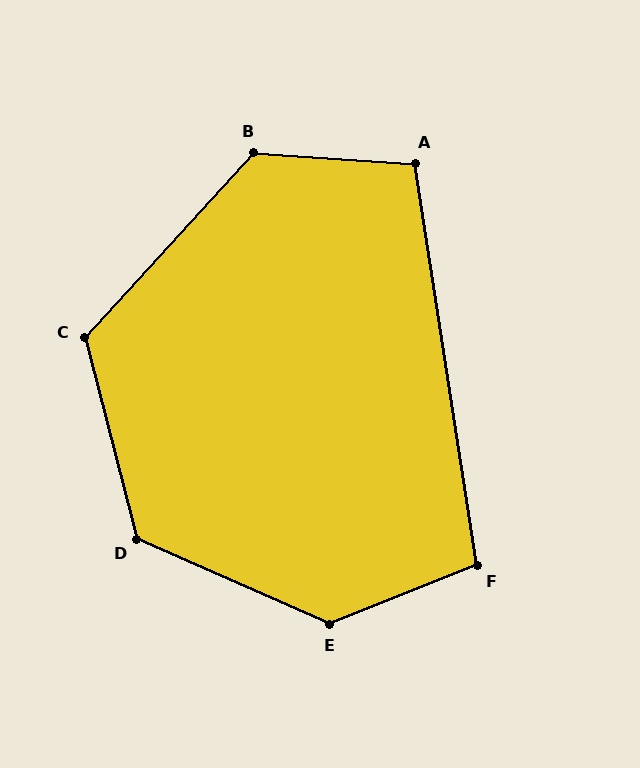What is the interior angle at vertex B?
Approximately 129 degrees (obtuse).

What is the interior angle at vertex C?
Approximately 123 degrees (obtuse).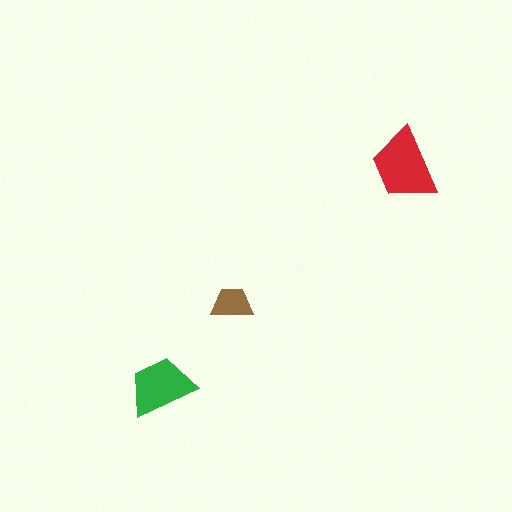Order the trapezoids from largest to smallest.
the red one, the green one, the brown one.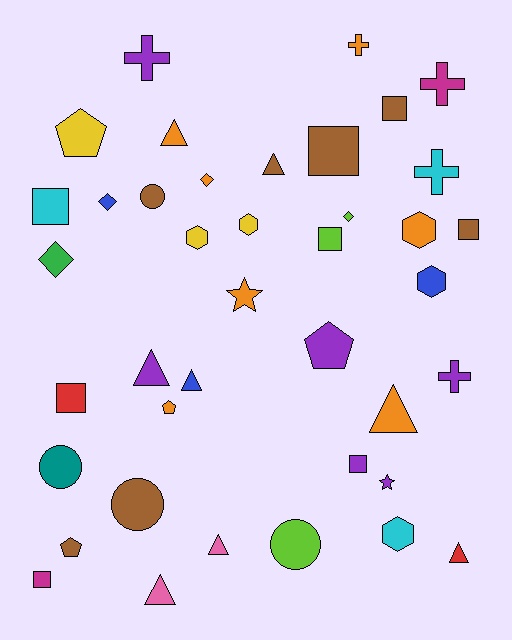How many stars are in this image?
There are 2 stars.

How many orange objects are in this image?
There are 7 orange objects.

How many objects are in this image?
There are 40 objects.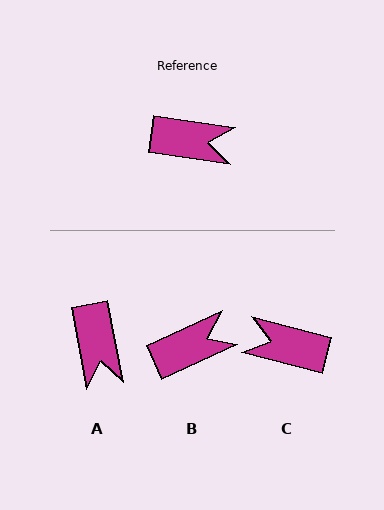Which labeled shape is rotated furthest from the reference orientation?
C, about 174 degrees away.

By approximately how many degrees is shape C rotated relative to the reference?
Approximately 174 degrees counter-clockwise.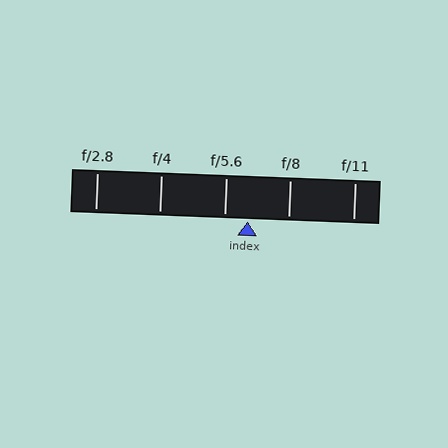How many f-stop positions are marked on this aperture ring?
There are 5 f-stop positions marked.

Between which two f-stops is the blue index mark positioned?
The index mark is between f/5.6 and f/8.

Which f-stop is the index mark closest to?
The index mark is closest to f/5.6.